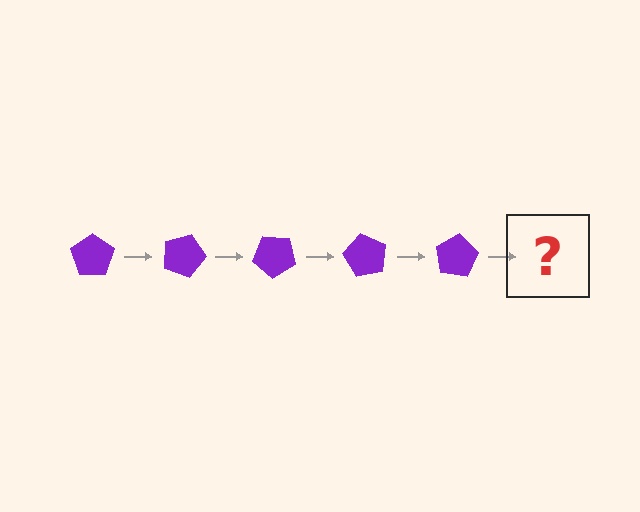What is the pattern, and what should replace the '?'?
The pattern is that the pentagon rotates 20 degrees each step. The '?' should be a purple pentagon rotated 100 degrees.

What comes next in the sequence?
The next element should be a purple pentagon rotated 100 degrees.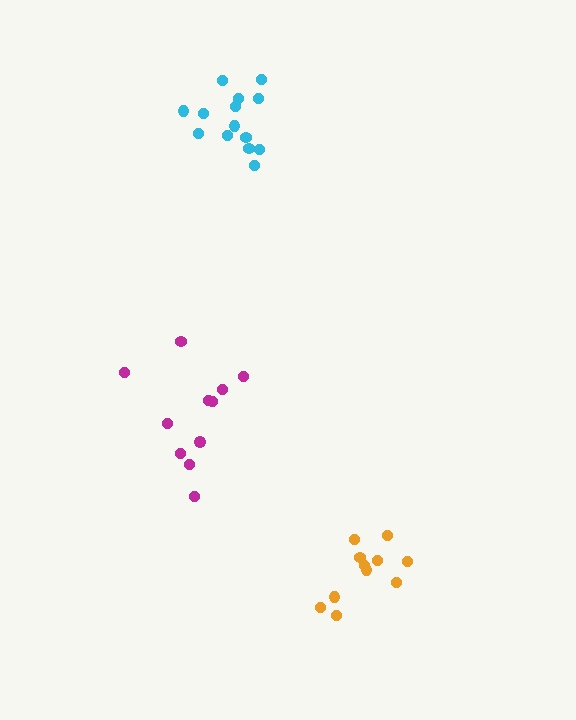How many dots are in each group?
Group 1: 11 dots, Group 2: 14 dots, Group 3: 11 dots (36 total).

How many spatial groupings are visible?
There are 3 spatial groupings.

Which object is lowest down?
The orange cluster is bottommost.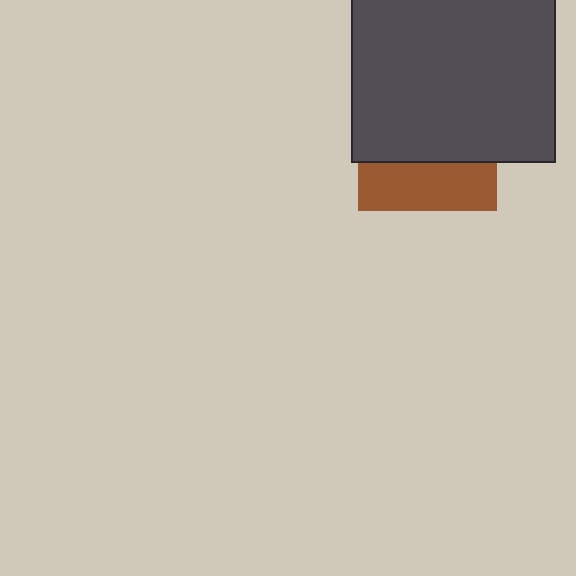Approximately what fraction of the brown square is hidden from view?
Roughly 66% of the brown square is hidden behind the dark gray square.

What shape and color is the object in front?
The object in front is a dark gray square.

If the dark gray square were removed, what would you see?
You would see the complete brown square.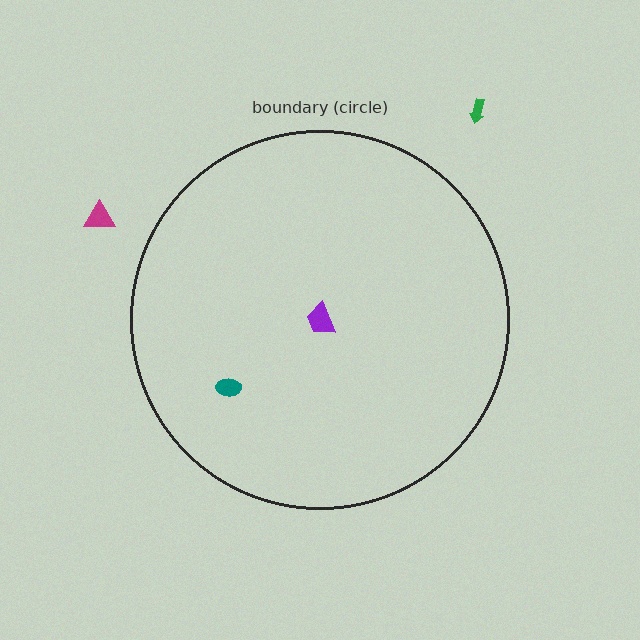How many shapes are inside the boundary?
2 inside, 2 outside.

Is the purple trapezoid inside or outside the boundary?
Inside.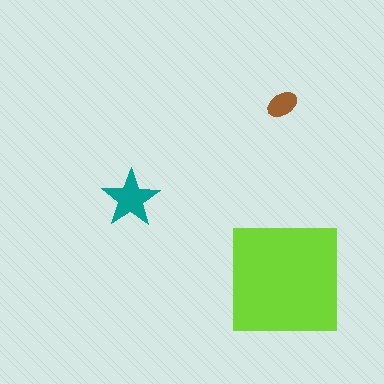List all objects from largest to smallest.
The lime square, the teal star, the brown ellipse.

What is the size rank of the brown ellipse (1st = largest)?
3rd.